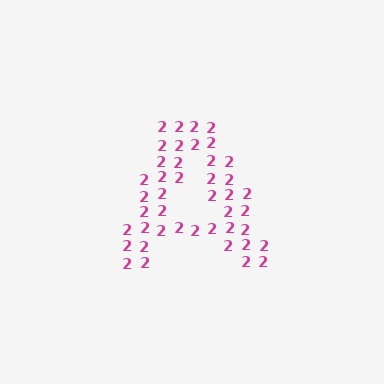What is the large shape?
The large shape is the letter A.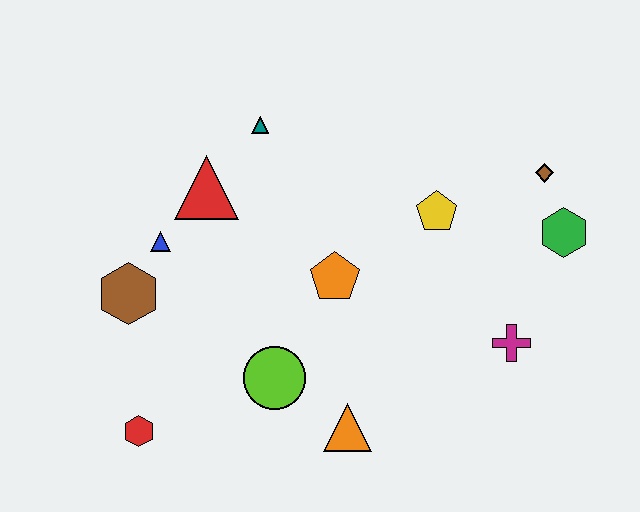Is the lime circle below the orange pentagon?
Yes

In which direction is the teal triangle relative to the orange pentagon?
The teal triangle is above the orange pentagon.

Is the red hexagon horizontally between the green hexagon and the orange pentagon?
No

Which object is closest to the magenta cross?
The green hexagon is closest to the magenta cross.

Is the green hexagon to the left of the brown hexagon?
No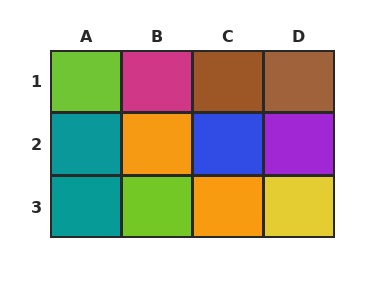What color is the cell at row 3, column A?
Teal.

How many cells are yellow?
1 cell is yellow.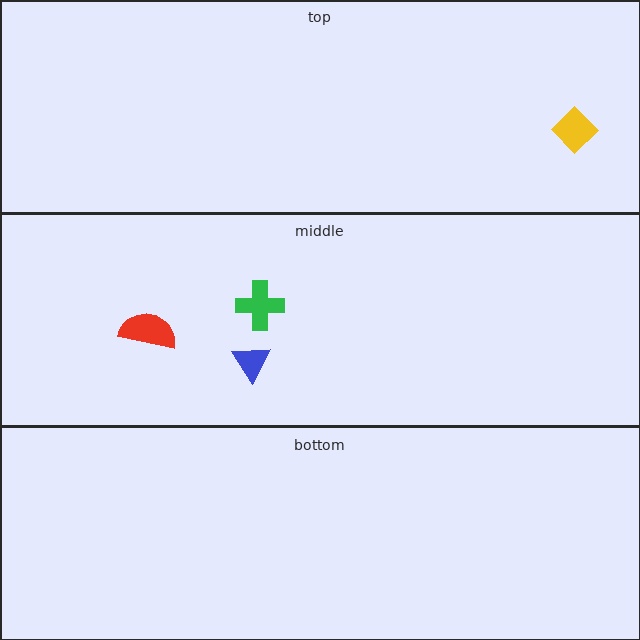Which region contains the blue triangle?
The middle region.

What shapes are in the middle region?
The green cross, the red semicircle, the blue triangle.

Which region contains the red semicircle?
The middle region.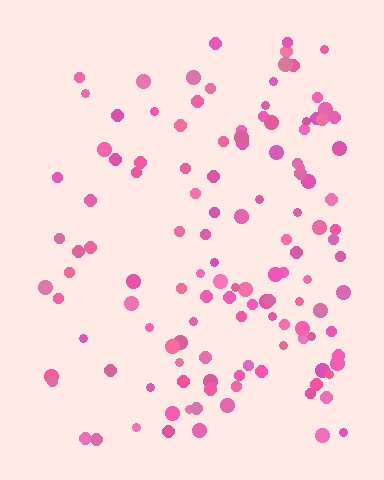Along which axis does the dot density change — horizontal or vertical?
Horizontal.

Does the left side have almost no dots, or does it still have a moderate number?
Still a moderate number, just noticeably fewer than the right.